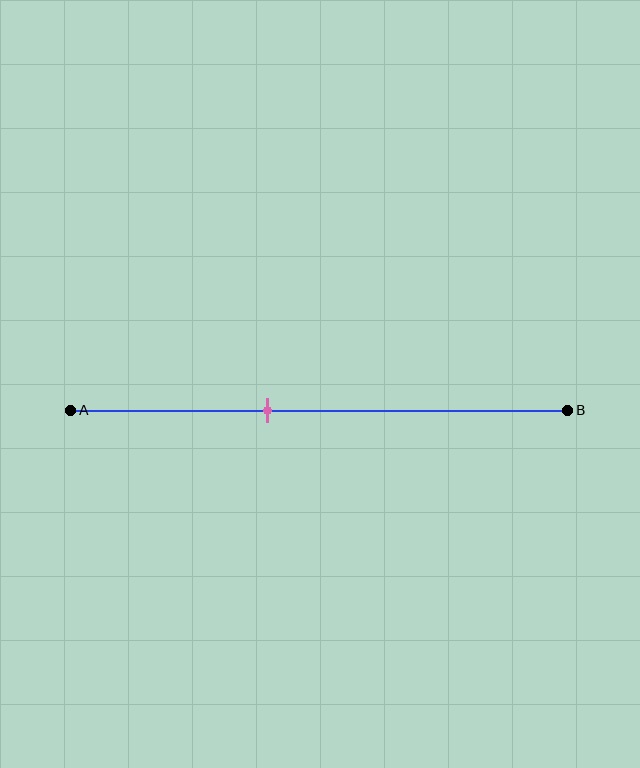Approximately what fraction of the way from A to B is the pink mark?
The pink mark is approximately 40% of the way from A to B.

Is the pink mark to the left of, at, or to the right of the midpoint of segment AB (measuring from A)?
The pink mark is to the left of the midpoint of segment AB.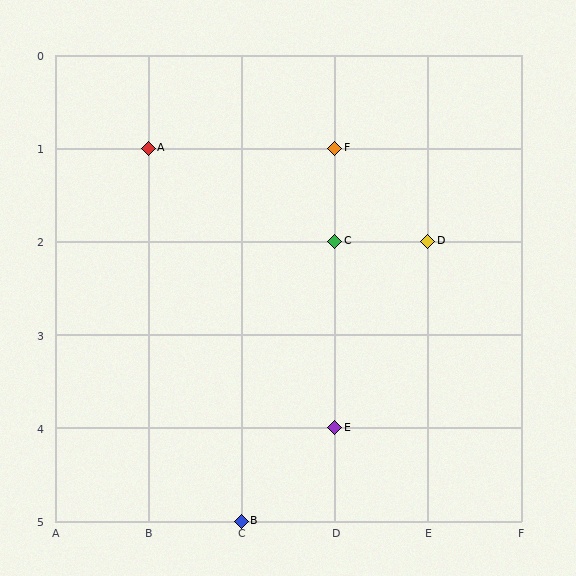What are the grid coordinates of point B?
Point B is at grid coordinates (C, 5).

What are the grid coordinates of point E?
Point E is at grid coordinates (D, 4).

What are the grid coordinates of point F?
Point F is at grid coordinates (D, 1).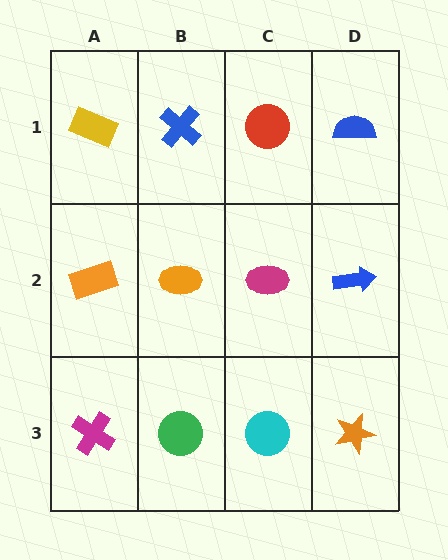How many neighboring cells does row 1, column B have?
3.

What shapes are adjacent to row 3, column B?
An orange ellipse (row 2, column B), a magenta cross (row 3, column A), a cyan circle (row 3, column C).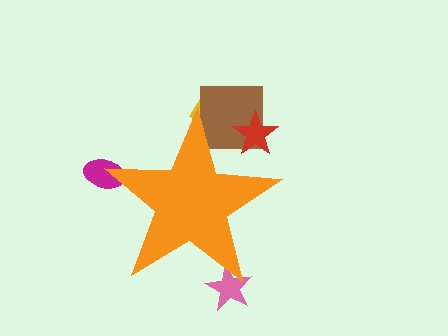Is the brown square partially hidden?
Yes, the brown square is partially hidden behind the orange star.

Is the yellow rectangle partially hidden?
Yes, the yellow rectangle is partially hidden behind the orange star.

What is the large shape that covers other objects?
An orange star.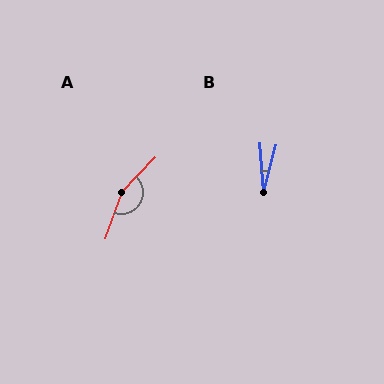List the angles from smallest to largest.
B (19°), A (155°).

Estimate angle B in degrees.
Approximately 19 degrees.